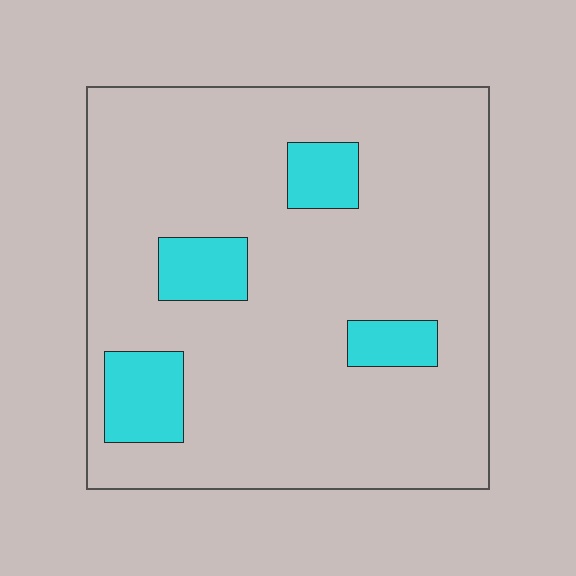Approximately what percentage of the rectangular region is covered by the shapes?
Approximately 15%.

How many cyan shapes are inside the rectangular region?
4.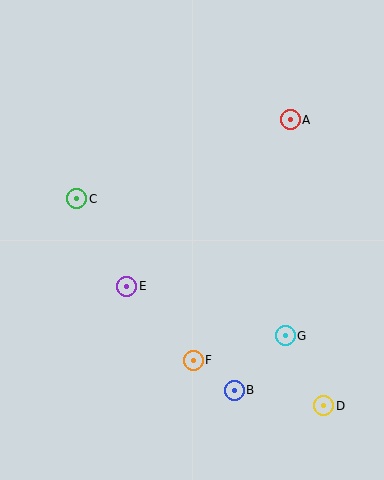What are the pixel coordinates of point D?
Point D is at (324, 406).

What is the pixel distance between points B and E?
The distance between B and E is 150 pixels.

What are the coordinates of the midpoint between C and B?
The midpoint between C and B is at (156, 294).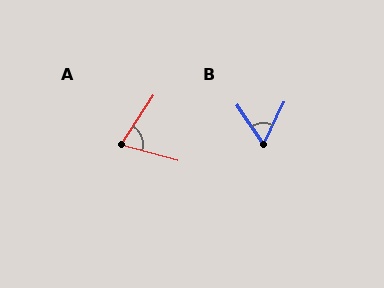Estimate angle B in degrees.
Approximately 59 degrees.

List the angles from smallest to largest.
B (59°), A (72°).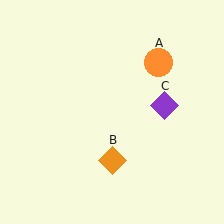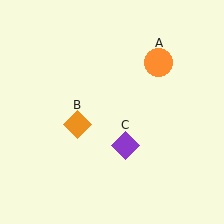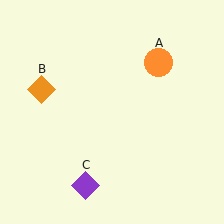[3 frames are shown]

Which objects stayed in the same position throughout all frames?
Orange circle (object A) remained stationary.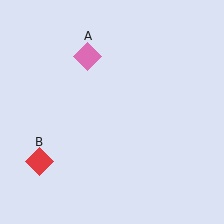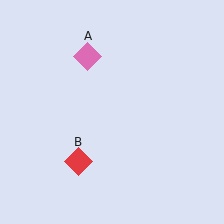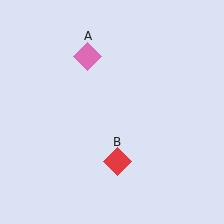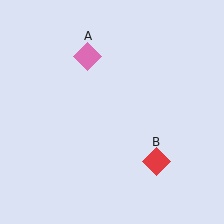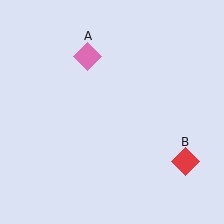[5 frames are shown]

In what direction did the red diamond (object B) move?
The red diamond (object B) moved right.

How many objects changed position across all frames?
1 object changed position: red diamond (object B).